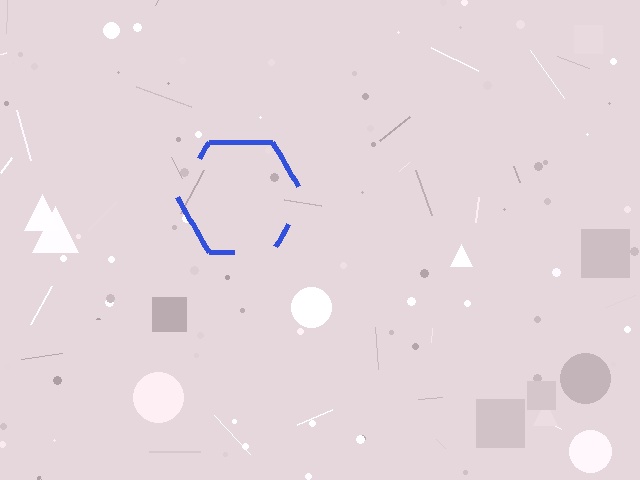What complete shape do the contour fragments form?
The contour fragments form a hexagon.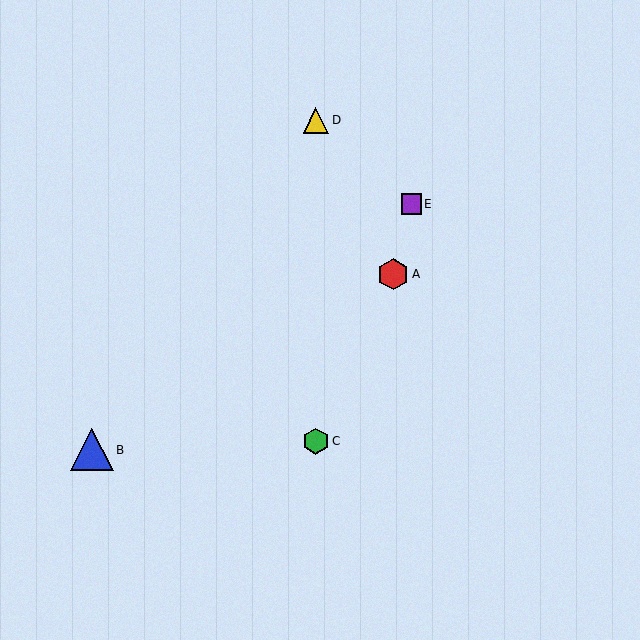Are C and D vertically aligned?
Yes, both are at x≈316.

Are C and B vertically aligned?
No, C is at x≈316 and B is at x≈92.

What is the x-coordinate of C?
Object C is at x≈316.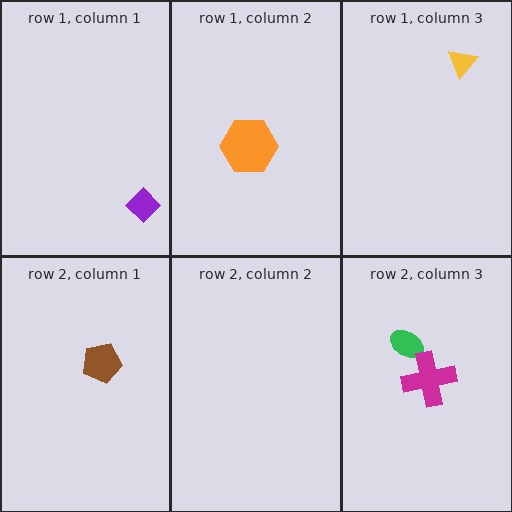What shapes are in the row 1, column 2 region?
The orange hexagon.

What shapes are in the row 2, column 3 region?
The green ellipse, the magenta cross.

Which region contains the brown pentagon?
The row 2, column 1 region.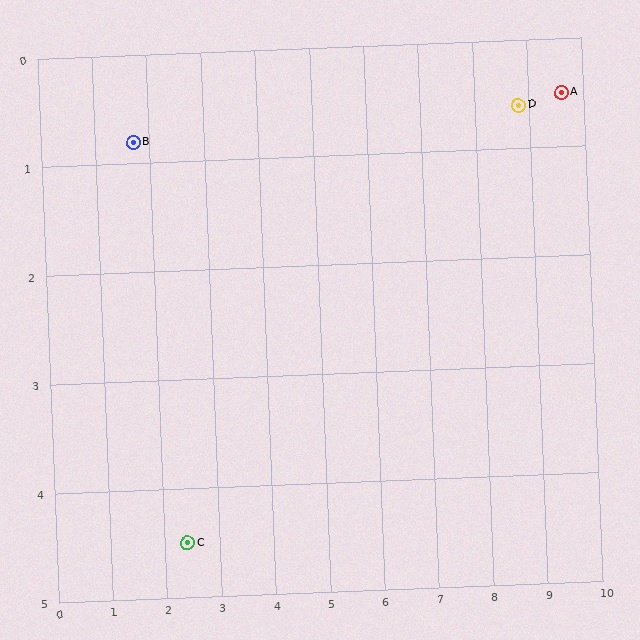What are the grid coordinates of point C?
Point C is at approximately (2.4, 4.5).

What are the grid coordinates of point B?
Point B is at approximately (1.7, 0.8).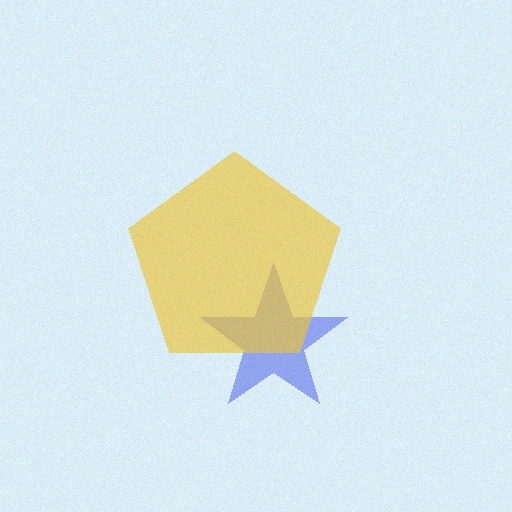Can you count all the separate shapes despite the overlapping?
Yes, there are 2 separate shapes.